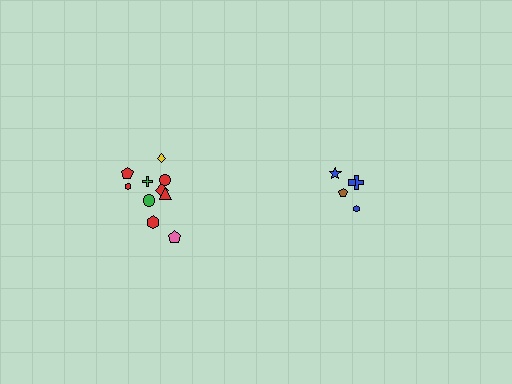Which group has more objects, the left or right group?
The left group.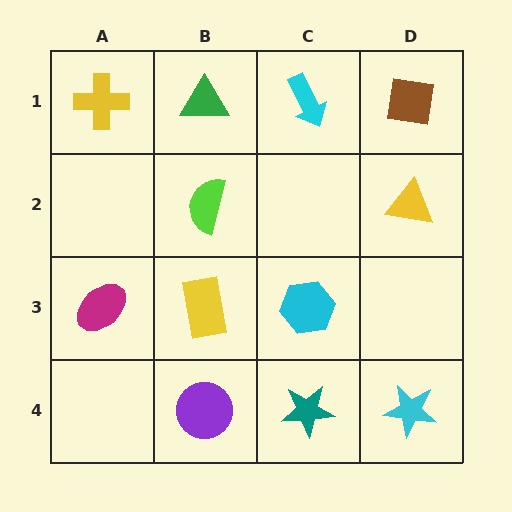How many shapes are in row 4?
3 shapes.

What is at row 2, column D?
A yellow triangle.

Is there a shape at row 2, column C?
No, that cell is empty.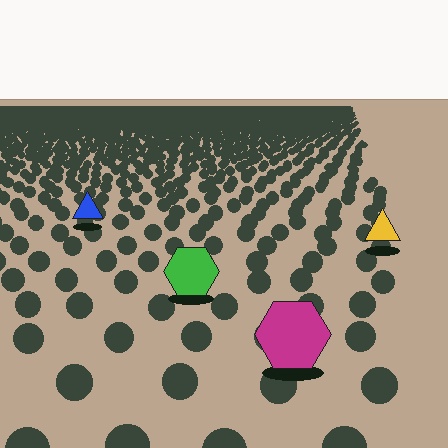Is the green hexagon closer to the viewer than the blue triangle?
Yes. The green hexagon is closer — you can tell from the texture gradient: the ground texture is coarser near it.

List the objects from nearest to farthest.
From nearest to farthest: the magenta hexagon, the green hexagon, the yellow triangle, the blue triangle.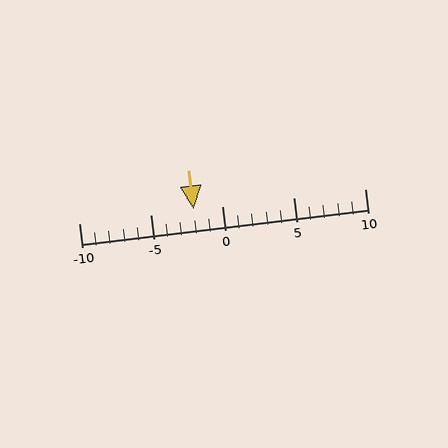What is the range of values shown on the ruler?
The ruler shows values from -10 to 10.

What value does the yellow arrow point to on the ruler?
The yellow arrow points to approximately -2.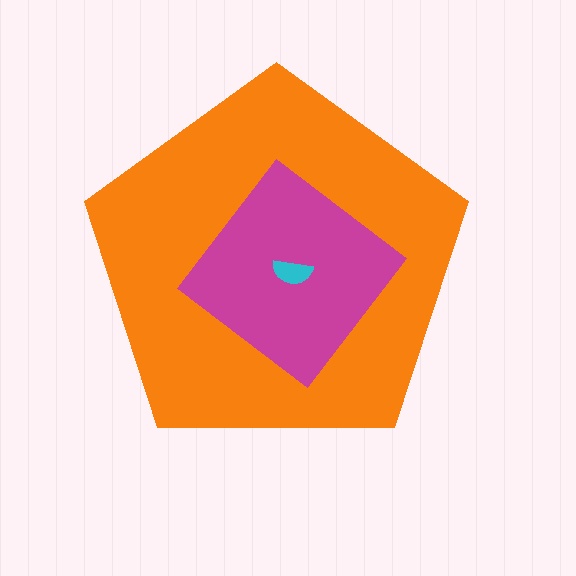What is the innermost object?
The cyan semicircle.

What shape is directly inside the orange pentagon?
The magenta diamond.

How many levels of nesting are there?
3.